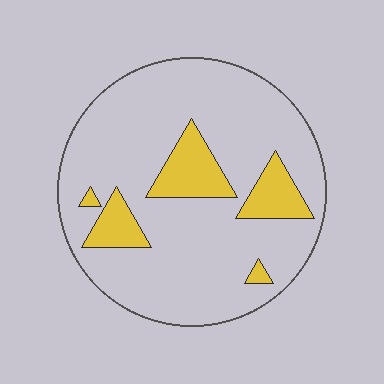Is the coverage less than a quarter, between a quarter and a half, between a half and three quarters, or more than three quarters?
Less than a quarter.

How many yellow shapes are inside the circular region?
5.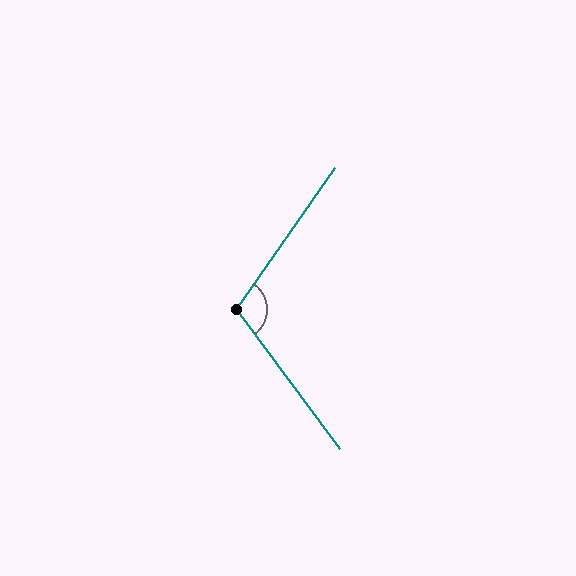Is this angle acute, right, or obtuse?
It is obtuse.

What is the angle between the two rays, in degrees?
Approximately 109 degrees.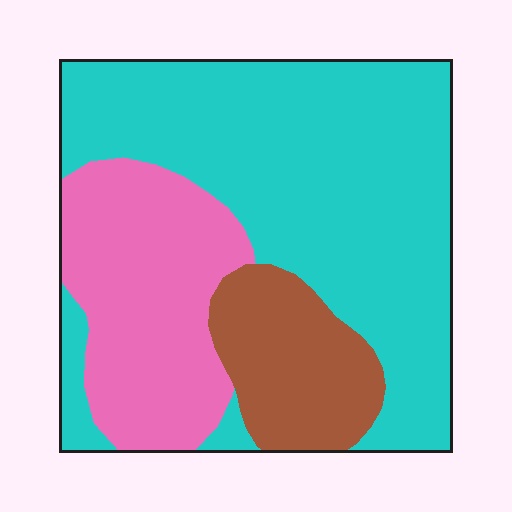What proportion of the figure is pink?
Pink takes up about one quarter (1/4) of the figure.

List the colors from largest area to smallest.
From largest to smallest: cyan, pink, brown.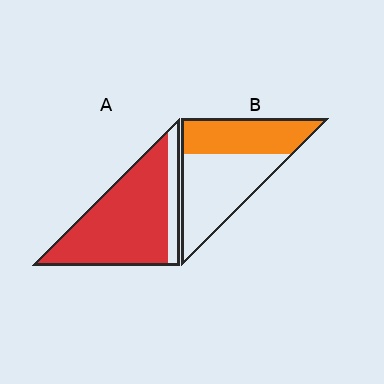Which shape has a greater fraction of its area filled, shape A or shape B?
Shape A.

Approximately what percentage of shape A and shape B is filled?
A is approximately 85% and B is approximately 45%.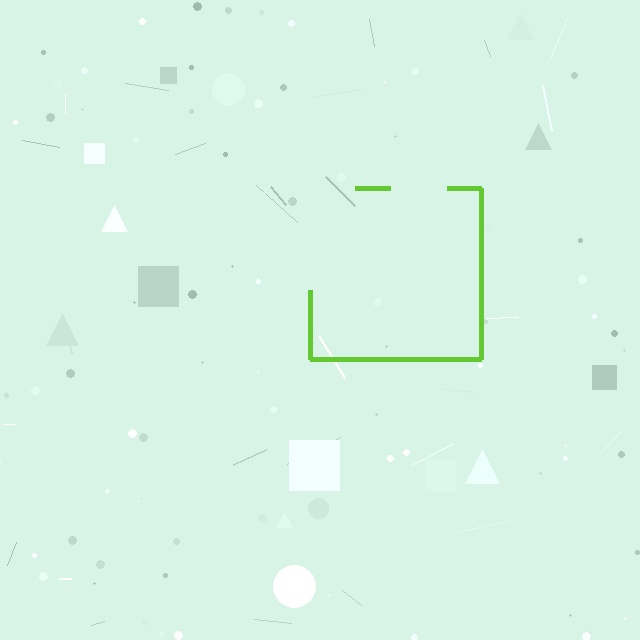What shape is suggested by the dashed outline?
The dashed outline suggests a square.